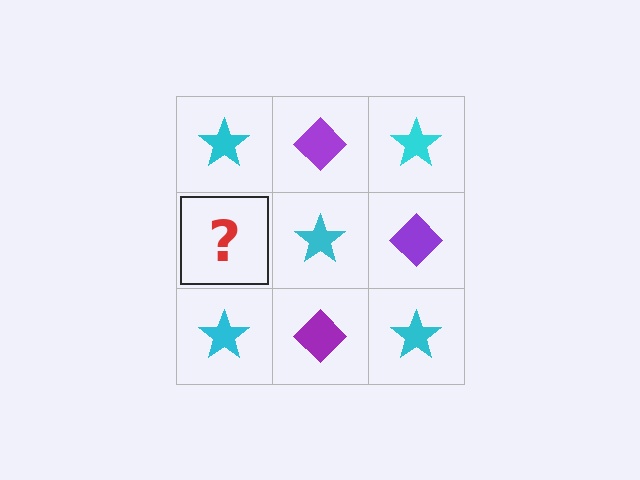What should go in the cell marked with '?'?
The missing cell should contain a purple diamond.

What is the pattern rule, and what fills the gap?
The rule is that it alternates cyan star and purple diamond in a checkerboard pattern. The gap should be filled with a purple diamond.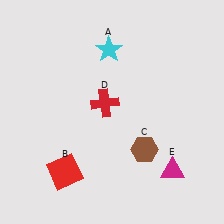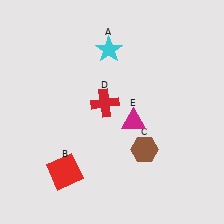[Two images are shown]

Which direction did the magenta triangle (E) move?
The magenta triangle (E) moved up.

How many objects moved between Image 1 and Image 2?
1 object moved between the two images.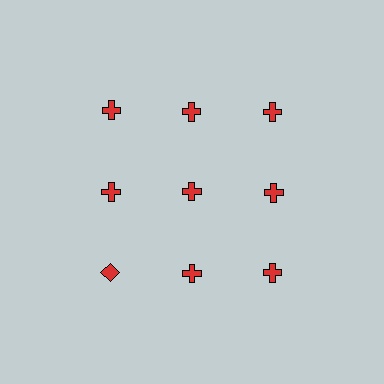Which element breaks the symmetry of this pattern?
The red diamond in the third row, leftmost column breaks the symmetry. All other shapes are red crosses.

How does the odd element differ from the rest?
It has a different shape: diamond instead of cross.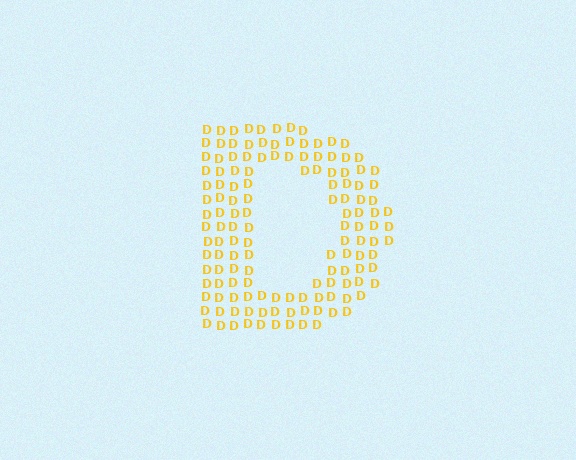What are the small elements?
The small elements are letter D's.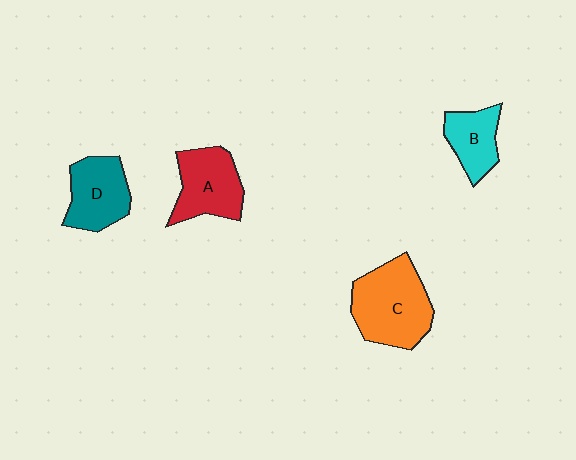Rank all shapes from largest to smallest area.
From largest to smallest: C (orange), A (red), D (teal), B (cyan).